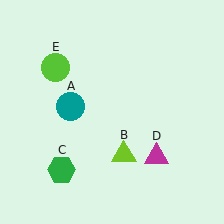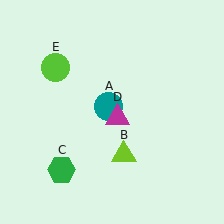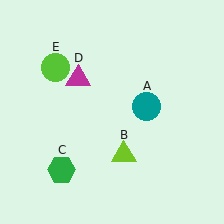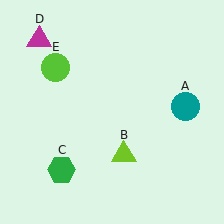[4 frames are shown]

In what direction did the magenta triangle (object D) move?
The magenta triangle (object D) moved up and to the left.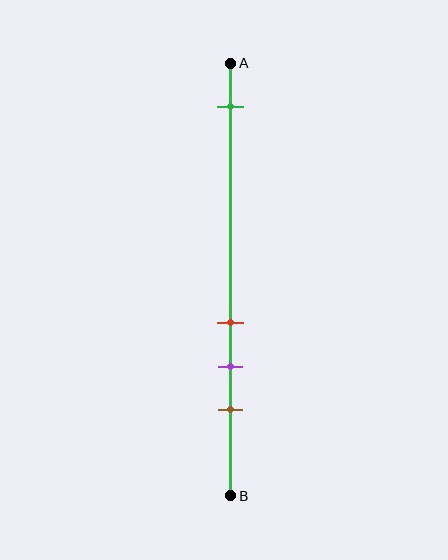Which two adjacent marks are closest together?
The red and purple marks are the closest adjacent pair.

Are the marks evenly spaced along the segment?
No, the marks are not evenly spaced.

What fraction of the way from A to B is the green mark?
The green mark is approximately 10% (0.1) of the way from A to B.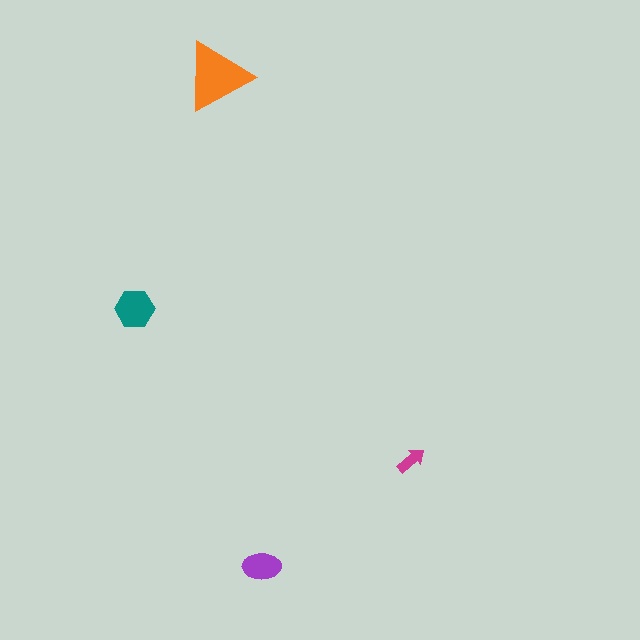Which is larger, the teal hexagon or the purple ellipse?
The teal hexagon.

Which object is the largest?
The orange triangle.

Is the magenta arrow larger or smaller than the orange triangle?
Smaller.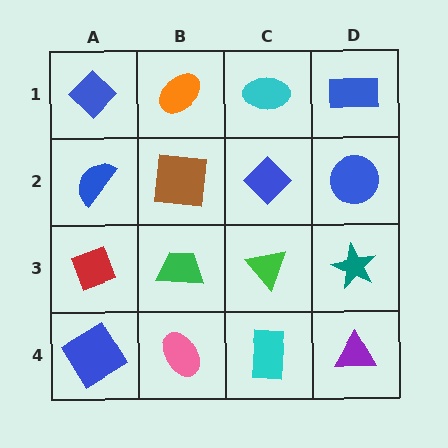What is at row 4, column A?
A blue diamond.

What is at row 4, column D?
A purple triangle.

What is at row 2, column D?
A blue circle.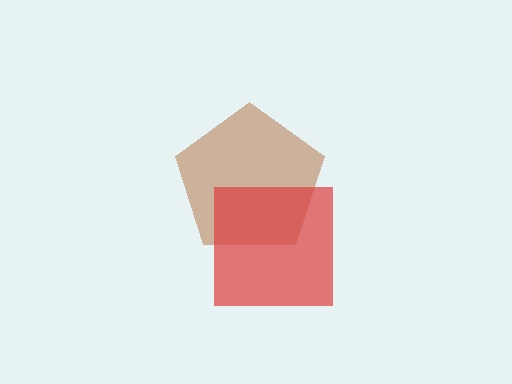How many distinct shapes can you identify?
There are 2 distinct shapes: a brown pentagon, a red square.